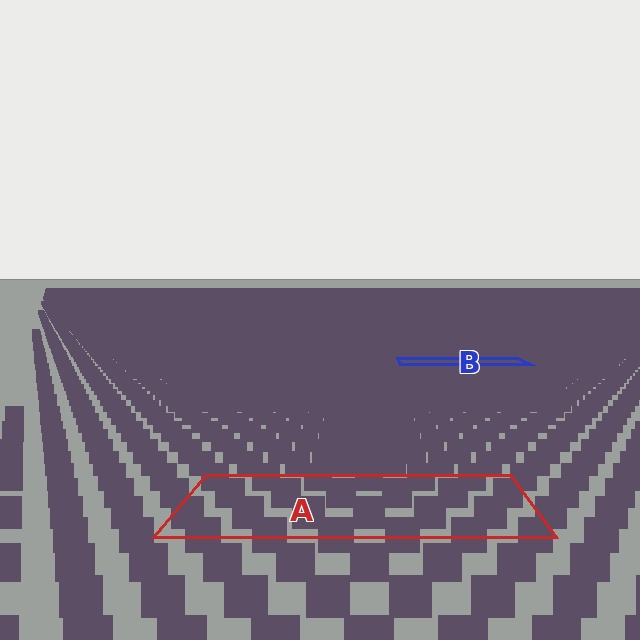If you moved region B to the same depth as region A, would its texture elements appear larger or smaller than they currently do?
They would appear larger. At a closer depth, the same texture elements are projected at a bigger on-screen size.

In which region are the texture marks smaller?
The texture marks are smaller in region B, because it is farther away.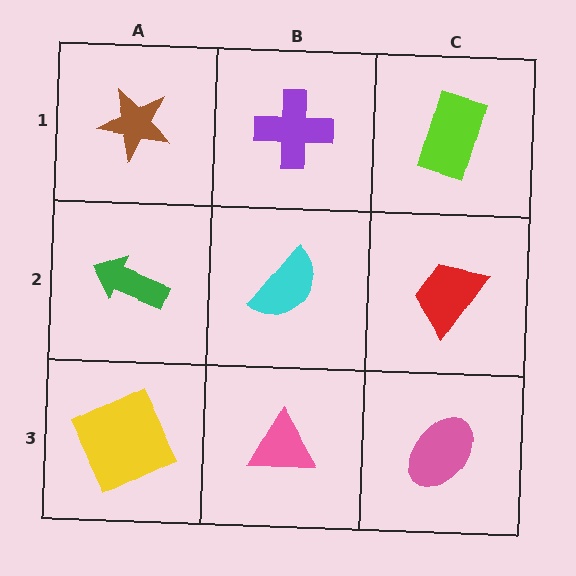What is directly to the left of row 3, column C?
A pink triangle.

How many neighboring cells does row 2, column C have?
3.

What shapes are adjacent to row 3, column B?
A cyan semicircle (row 2, column B), a yellow square (row 3, column A), a pink ellipse (row 3, column C).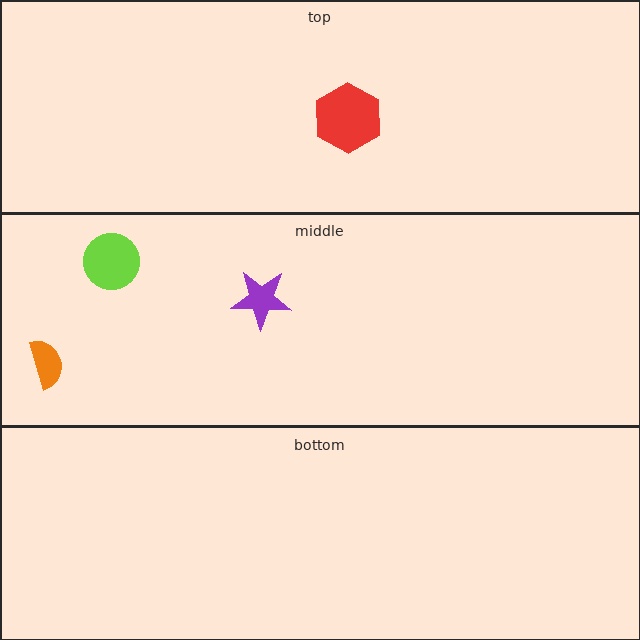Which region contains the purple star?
The middle region.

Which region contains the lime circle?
The middle region.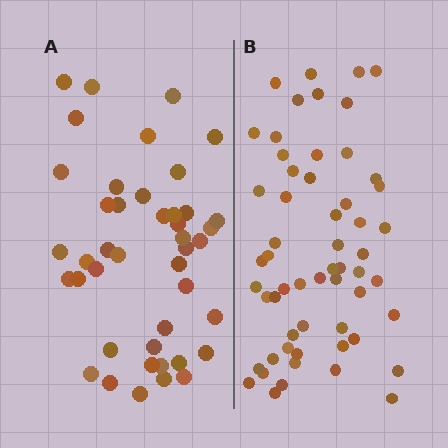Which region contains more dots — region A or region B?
Region B (the right region) has more dots.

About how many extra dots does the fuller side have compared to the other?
Region B has approximately 15 more dots than region A.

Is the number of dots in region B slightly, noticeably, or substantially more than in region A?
Region B has noticeably more, but not dramatically so. The ratio is roughly 1.3 to 1.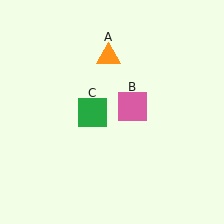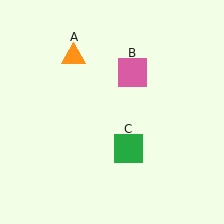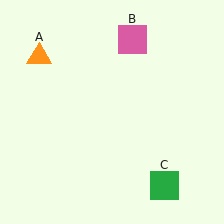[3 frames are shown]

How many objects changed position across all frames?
3 objects changed position: orange triangle (object A), pink square (object B), green square (object C).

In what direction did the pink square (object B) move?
The pink square (object B) moved up.